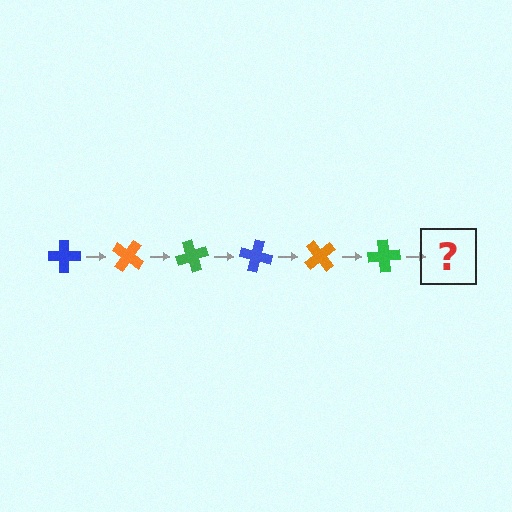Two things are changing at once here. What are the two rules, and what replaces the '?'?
The two rules are that it rotates 35 degrees each step and the color cycles through blue, orange, and green. The '?' should be a blue cross, rotated 210 degrees from the start.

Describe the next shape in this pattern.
It should be a blue cross, rotated 210 degrees from the start.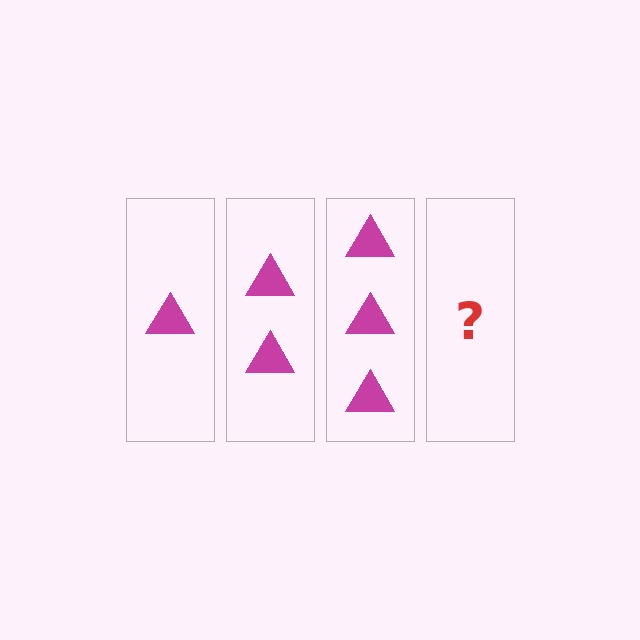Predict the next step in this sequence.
The next step is 4 triangles.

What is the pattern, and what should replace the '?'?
The pattern is that each step adds one more triangle. The '?' should be 4 triangles.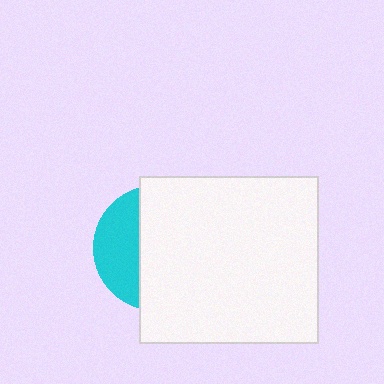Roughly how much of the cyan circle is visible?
A small part of it is visible (roughly 33%).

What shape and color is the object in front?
The object in front is a white rectangle.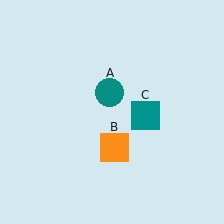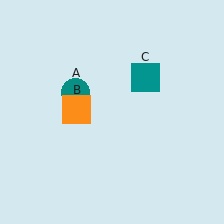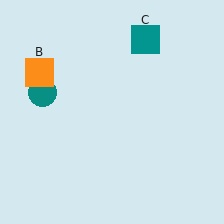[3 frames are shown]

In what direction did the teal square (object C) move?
The teal square (object C) moved up.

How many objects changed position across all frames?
3 objects changed position: teal circle (object A), orange square (object B), teal square (object C).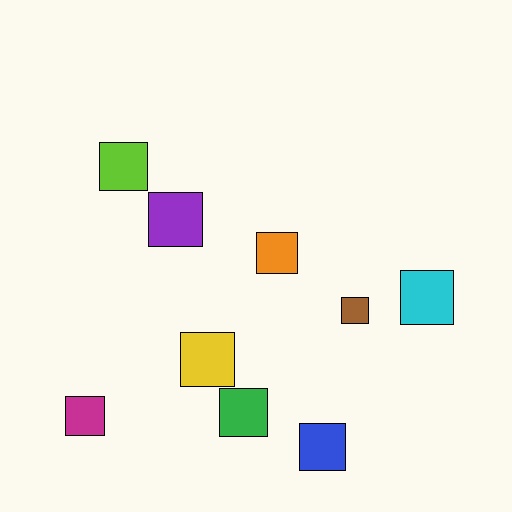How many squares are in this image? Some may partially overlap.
There are 9 squares.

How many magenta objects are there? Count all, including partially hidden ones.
There is 1 magenta object.